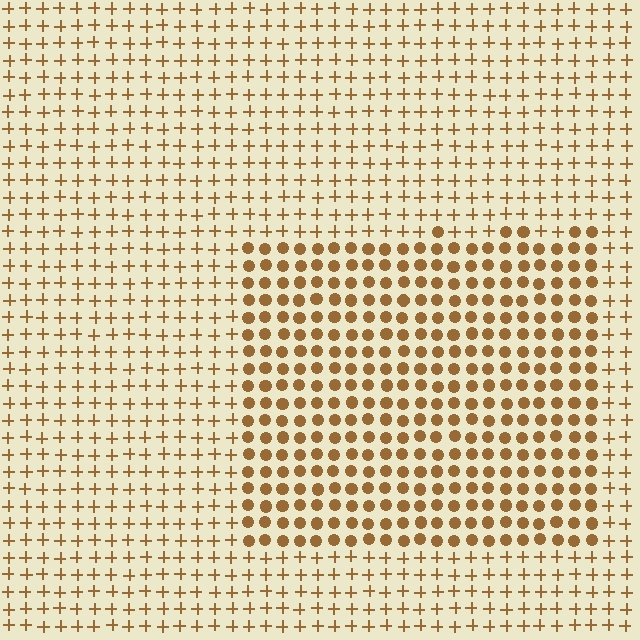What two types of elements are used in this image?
The image uses circles inside the rectangle region and plus signs outside it.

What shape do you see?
I see a rectangle.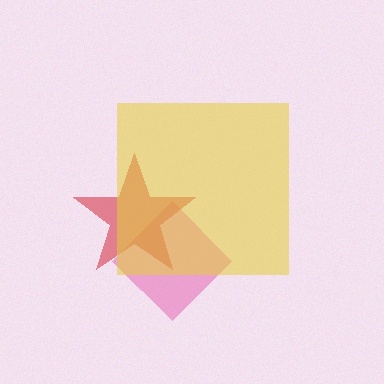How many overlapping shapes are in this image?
There are 3 overlapping shapes in the image.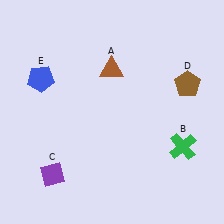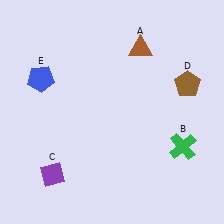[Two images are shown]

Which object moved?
The brown triangle (A) moved right.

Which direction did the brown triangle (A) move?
The brown triangle (A) moved right.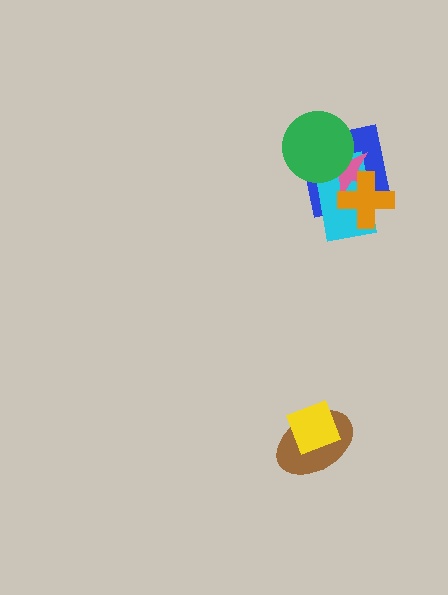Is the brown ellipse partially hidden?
Yes, it is partially covered by another shape.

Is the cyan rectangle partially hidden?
Yes, it is partially covered by another shape.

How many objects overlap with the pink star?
4 objects overlap with the pink star.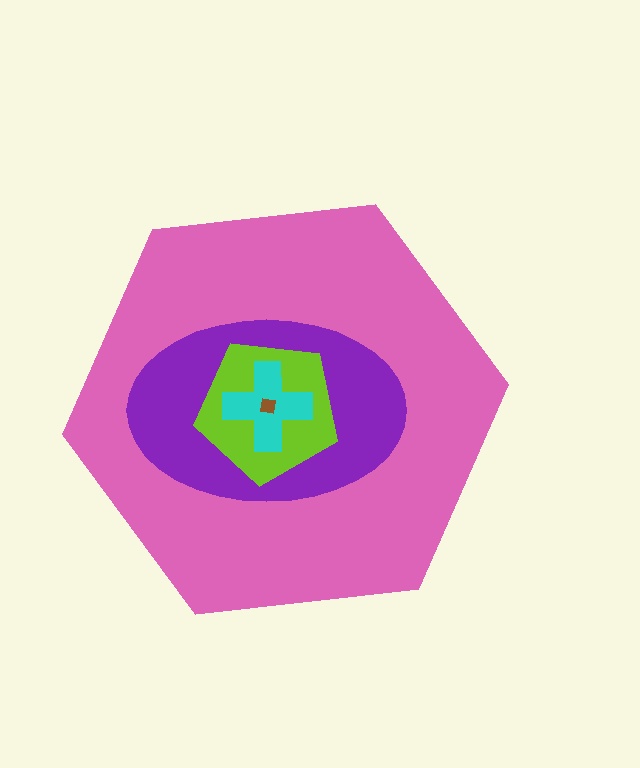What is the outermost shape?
The pink hexagon.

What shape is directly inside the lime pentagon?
The cyan cross.